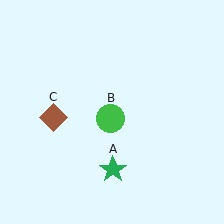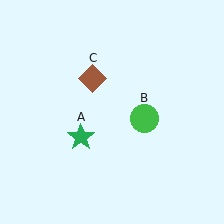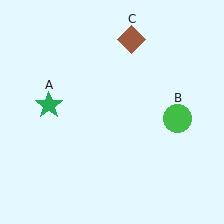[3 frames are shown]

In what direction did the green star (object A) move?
The green star (object A) moved up and to the left.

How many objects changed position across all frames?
3 objects changed position: green star (object A), green circle (object B), brown diamond (object C).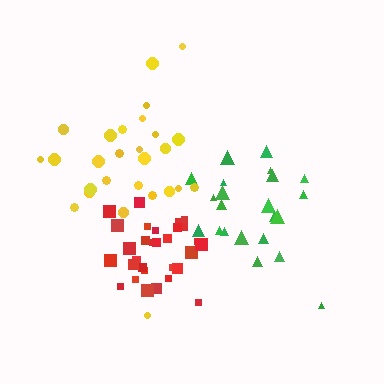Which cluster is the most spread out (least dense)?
Yellow.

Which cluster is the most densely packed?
Red.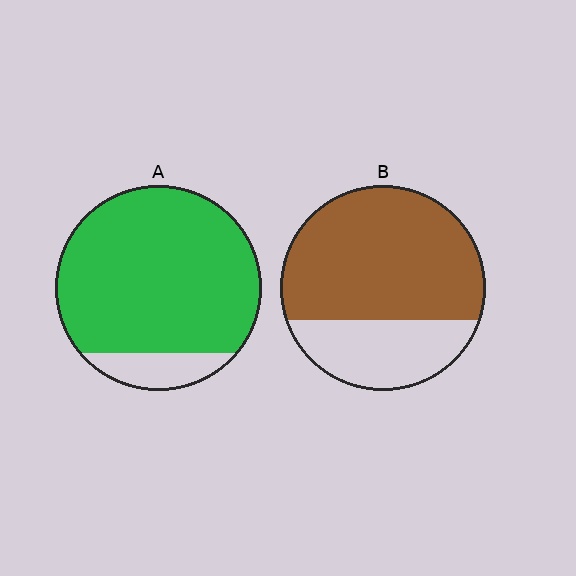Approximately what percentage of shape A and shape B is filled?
A is approximately 85% and B is approximately 70%.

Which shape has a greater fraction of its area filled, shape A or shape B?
Shape A.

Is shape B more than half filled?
Yes.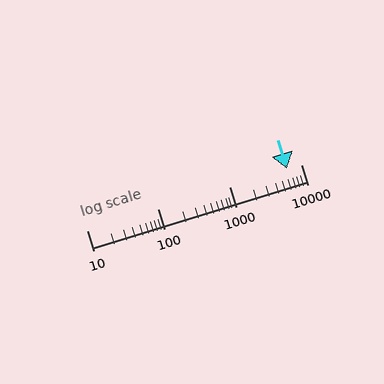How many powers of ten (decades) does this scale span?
The scale spans 3 decades, from 10 to 10000.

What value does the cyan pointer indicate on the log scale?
The pointer indicates approximately 6300.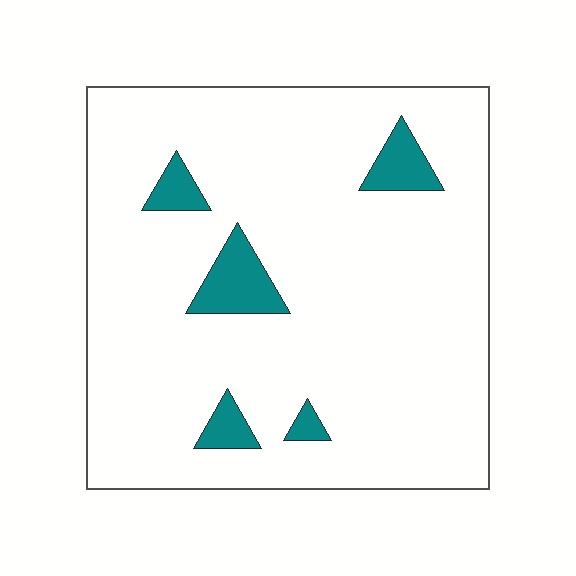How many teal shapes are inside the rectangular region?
5.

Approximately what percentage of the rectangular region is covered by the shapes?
Approximately 10%.